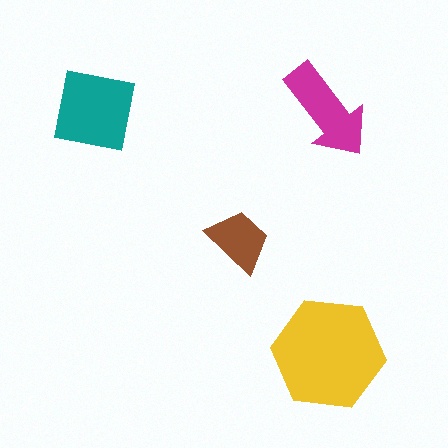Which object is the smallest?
The brown trapezoid.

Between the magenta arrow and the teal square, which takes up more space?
The teal square.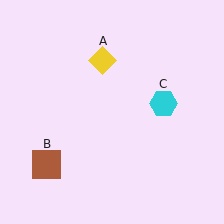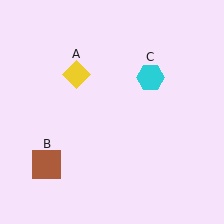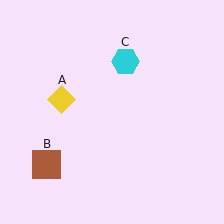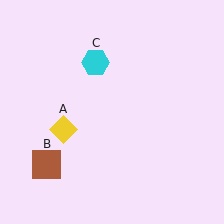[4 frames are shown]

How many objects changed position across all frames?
2 objects changed position: yellow diamond (object A), cyan hexagon (object C).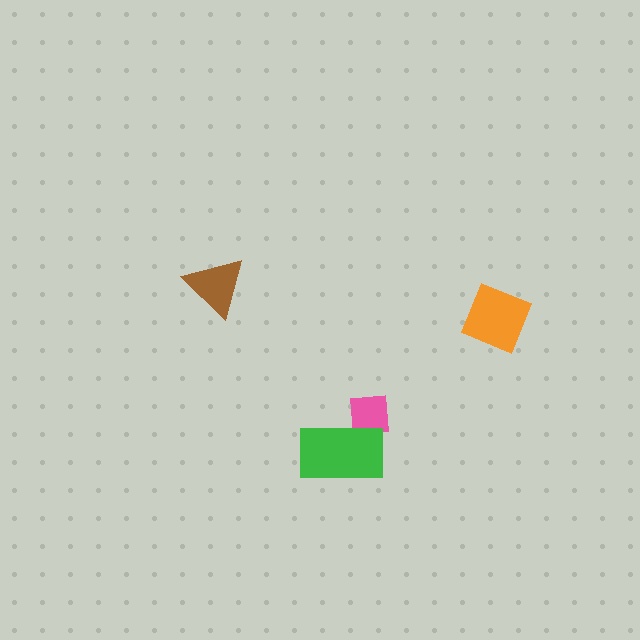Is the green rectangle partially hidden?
No, no other shape covers it.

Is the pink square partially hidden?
Yes, it is partially covered by another shape.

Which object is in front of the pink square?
The green rectangle is in front of the pink square.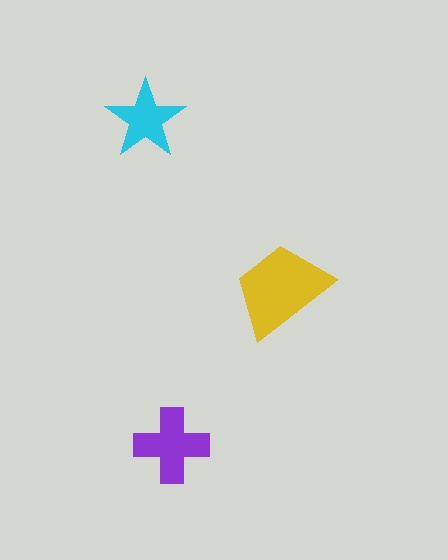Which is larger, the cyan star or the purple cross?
The purple cross.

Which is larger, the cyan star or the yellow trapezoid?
The yellow trapezoid.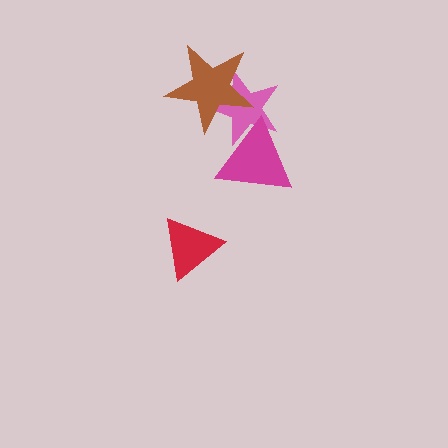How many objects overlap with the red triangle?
0 objects overlap with the red triangle.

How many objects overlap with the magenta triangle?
1 object overlaps with the magenta triangle.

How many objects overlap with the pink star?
2 objects overlap with the pink star.